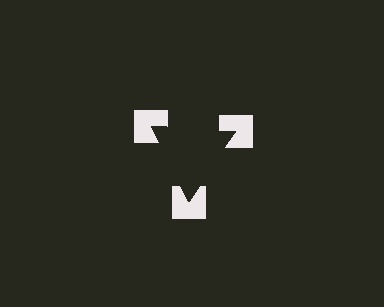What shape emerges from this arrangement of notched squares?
An illusory triangle — its edges are inferred from the aligned wedge cuts in the notched squares, not physically drawn.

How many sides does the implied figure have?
3 sides.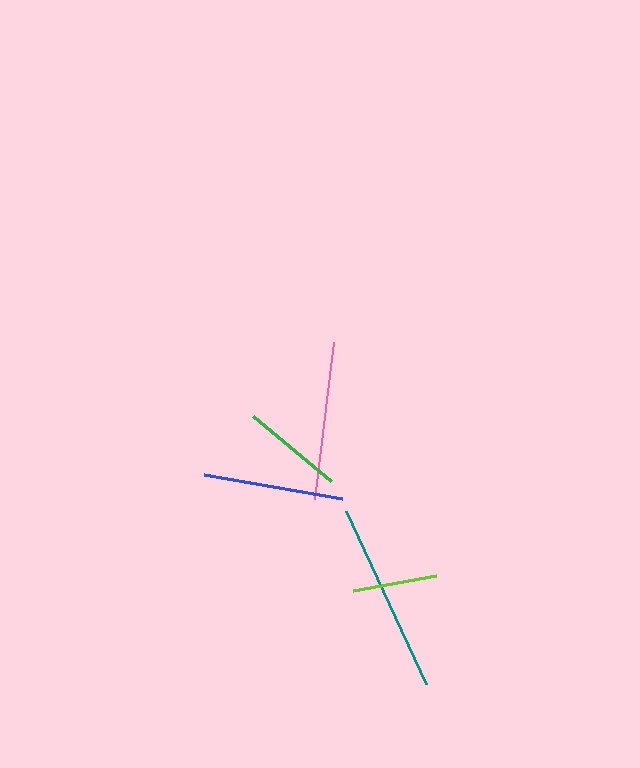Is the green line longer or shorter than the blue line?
The blue line is longer than the green line.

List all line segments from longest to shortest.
From longest to shortest: teal, pink, blue, green, lime.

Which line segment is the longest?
The teal line is the longest at approximately 191 pixels.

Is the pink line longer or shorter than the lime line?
The pink line is longer than the lime line.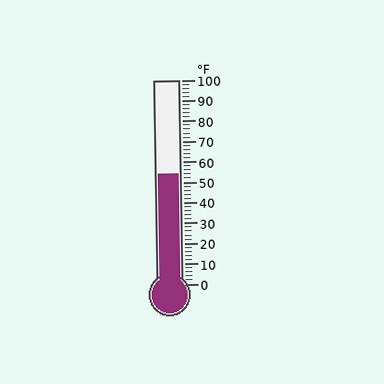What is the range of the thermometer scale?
The thermometer scale ranges from 0°F to 100°F.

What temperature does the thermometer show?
The thermometer shows approximately 54°F.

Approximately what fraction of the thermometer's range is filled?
The thermometer is filled to approximately 55% of its range.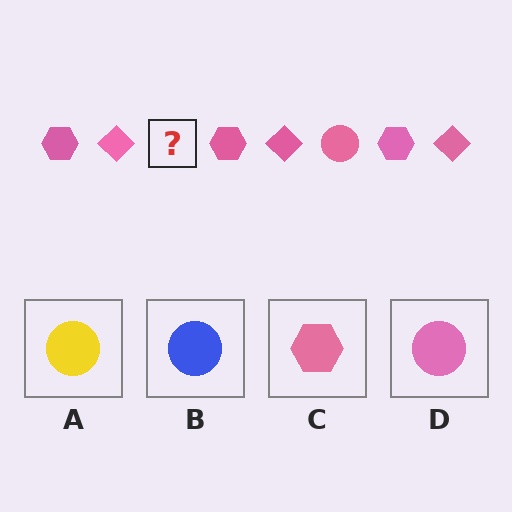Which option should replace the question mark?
Option D.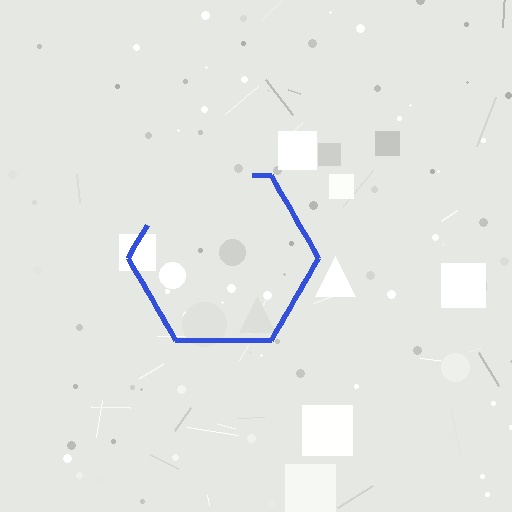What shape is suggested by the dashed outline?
The dashed outline suggests a hexagon.